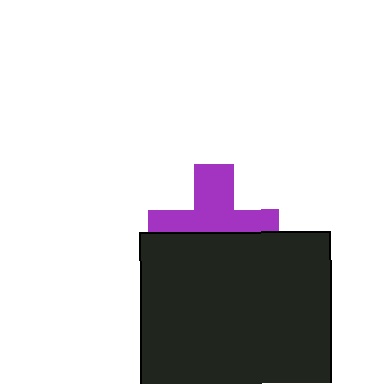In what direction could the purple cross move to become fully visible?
The purple cross could move up. That would shift it out from behind the black square entirely.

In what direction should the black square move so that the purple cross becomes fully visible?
The black square should move down. That is the shortest direction to clear the overlap and leave the purple cross fully visible.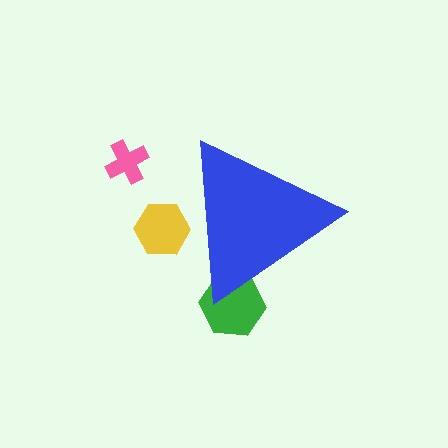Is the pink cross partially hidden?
No, the pink cross is fully visible.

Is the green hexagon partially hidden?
Yes, the green hexagon is partially hidden behind the blue triangle.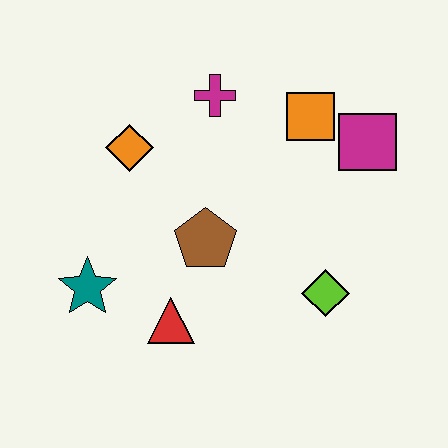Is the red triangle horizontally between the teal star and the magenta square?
Yes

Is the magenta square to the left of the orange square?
No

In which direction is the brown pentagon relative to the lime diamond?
The brown pentagon is to the left of the lime diamond.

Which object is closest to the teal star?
The red triangle is closest to the teal star.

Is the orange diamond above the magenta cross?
No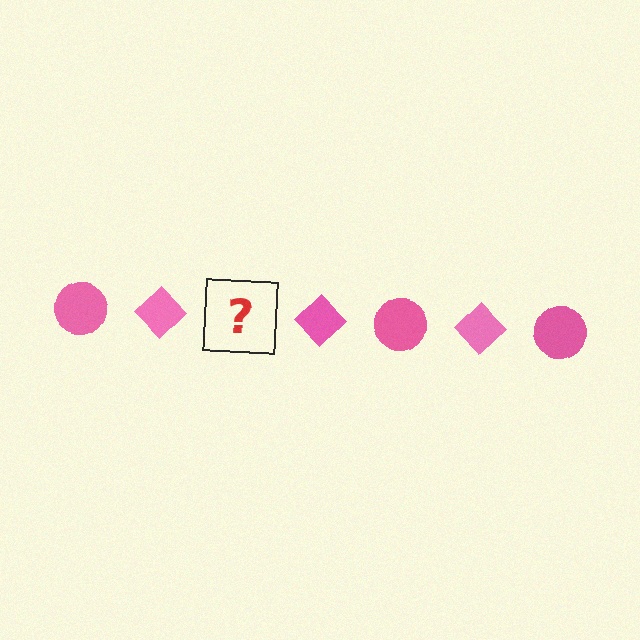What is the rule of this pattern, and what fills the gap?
The rule is that the pattern cycles through circle, diamond shapes in pink. The gap should be filled with a pink circle.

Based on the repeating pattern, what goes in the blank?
The blank should be a pink circle.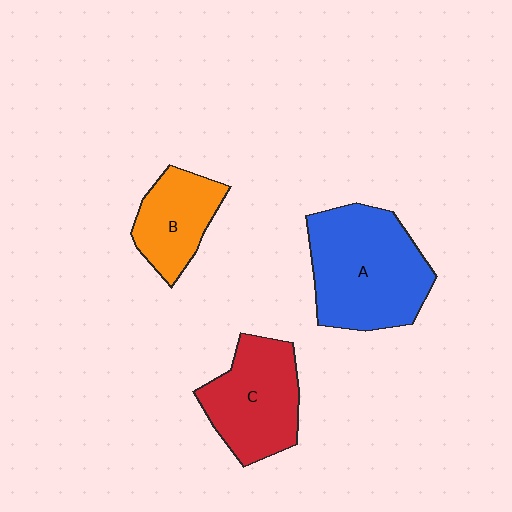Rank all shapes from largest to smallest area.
From largest to smallest: A (blue), C (red), B (orange).